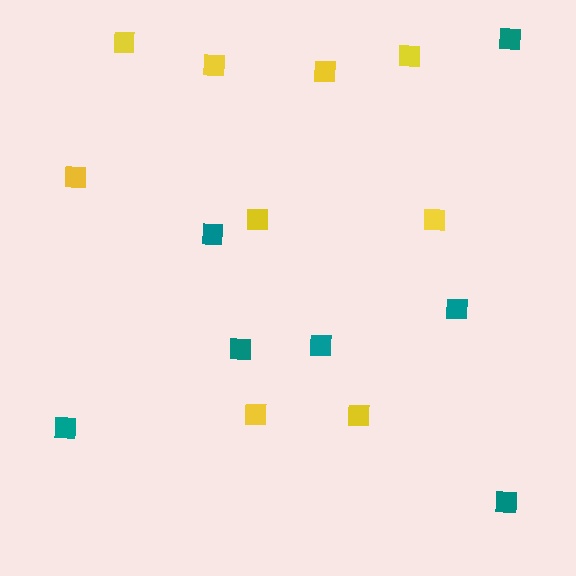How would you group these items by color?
There are 2 groups: one group of teal squares (7) and one group of yellow squares (9).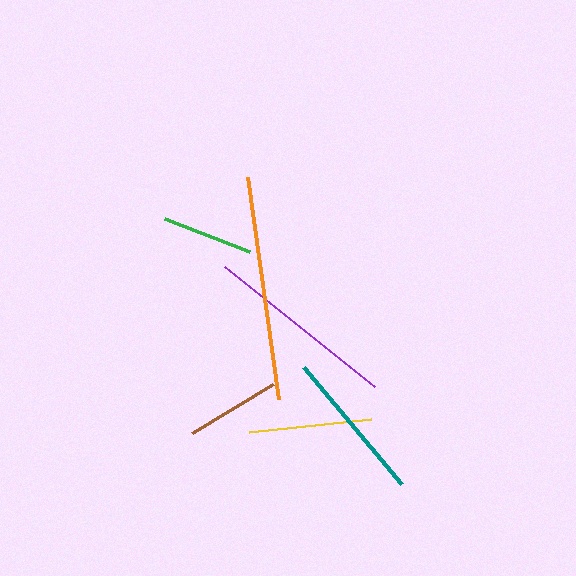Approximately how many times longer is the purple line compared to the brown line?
The purple line is approximately 2.0 times the length of the brown line.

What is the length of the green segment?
The green segment is approximately 91 pixels long.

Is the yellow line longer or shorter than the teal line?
The teal line is longer than the yellow line.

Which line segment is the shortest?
The green line is the shortest at approximately 91 pixels.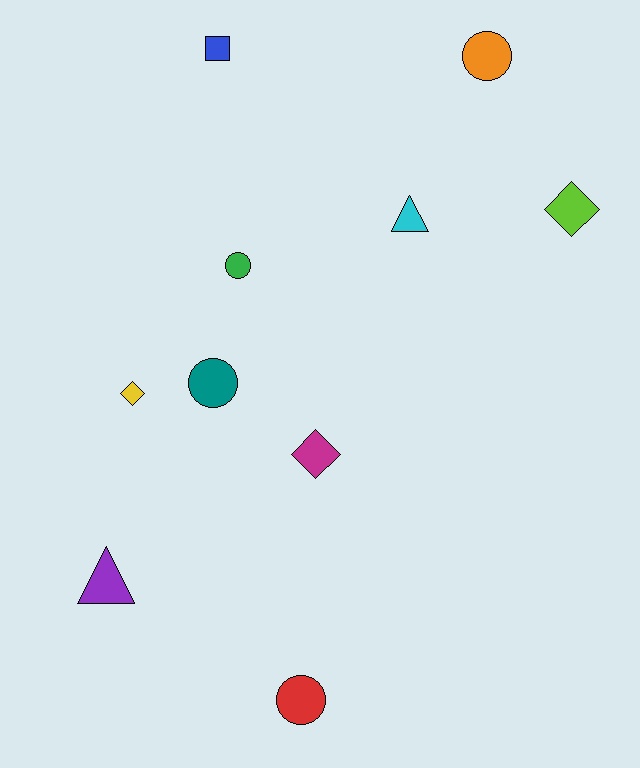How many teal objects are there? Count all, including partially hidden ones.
There is 1 teal object.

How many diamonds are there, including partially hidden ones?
There are 3 diamonds.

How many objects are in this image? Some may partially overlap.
There are 10 objects.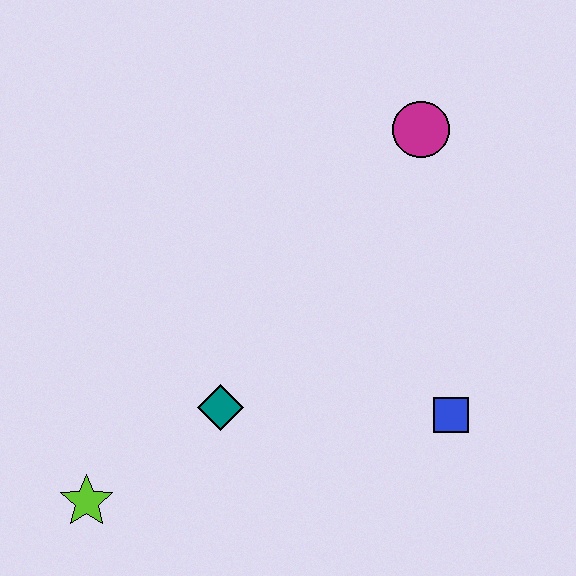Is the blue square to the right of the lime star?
Yes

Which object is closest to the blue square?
The teal diamond is closest to the blue square.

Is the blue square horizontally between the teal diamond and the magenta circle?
No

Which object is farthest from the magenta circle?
The lime star is farthest from the magenta circle.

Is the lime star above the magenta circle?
No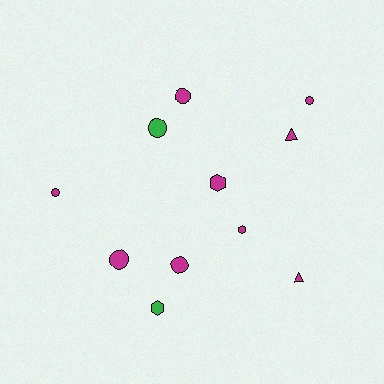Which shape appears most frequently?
Circle, with 6 objects.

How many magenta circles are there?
There are 5 magenta circles.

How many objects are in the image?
There are 11 objects.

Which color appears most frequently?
Magenta, with 9 objects.